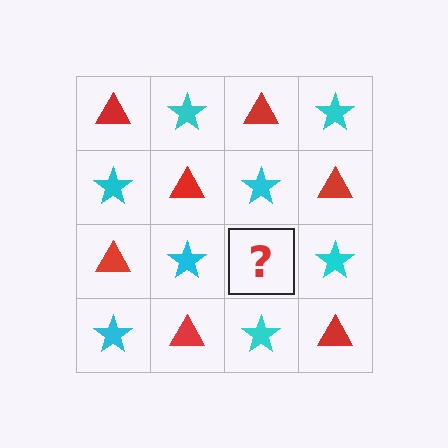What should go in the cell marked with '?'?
The missing cell should contain a red triangle.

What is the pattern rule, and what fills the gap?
The rule is that it alternates red triangle and cyan star in a checkerboard pattern. The gap should be filled with a red triangle.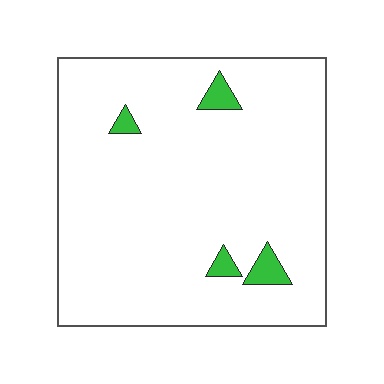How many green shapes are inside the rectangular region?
4.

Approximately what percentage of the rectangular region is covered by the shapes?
Approximately 5%.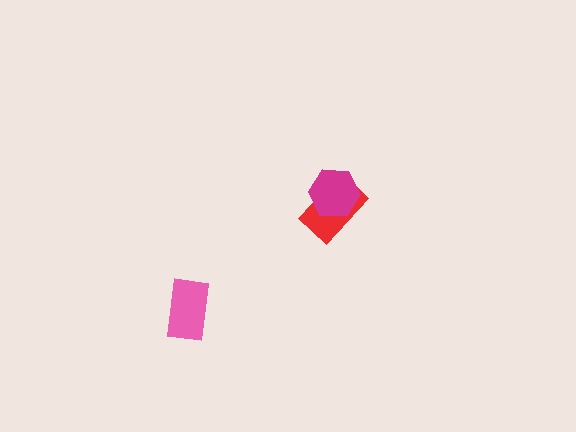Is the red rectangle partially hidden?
Yes, it is partially covered by another shape.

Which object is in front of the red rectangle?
The magenta hexagon is in front of the red rectangle.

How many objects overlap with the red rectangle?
1 object overlaps with the red rectangle.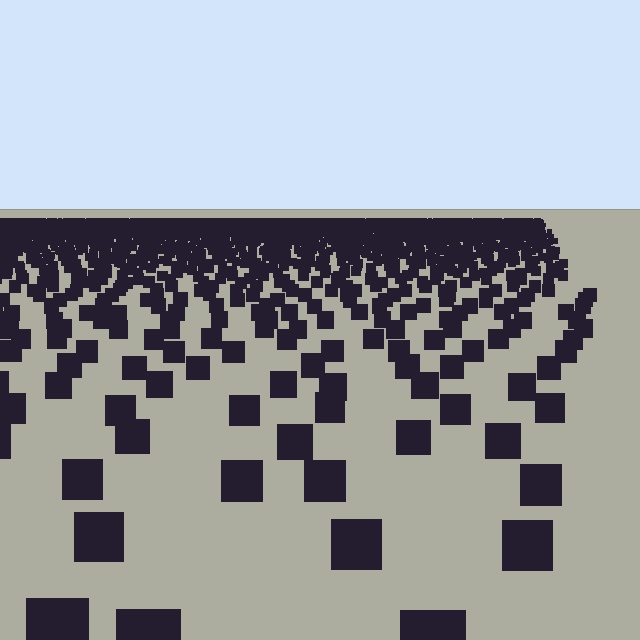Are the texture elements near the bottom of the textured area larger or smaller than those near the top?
Larger. Near the bottom, elements are closer to the viewer and appear at a bigger on-screen size.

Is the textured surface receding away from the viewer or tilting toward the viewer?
The surface is receding away from the viewer. Texture elements get smaller and denser toward the top.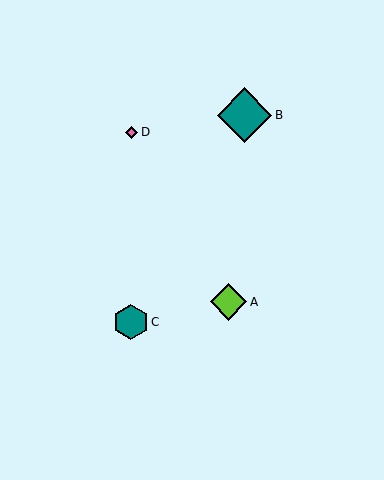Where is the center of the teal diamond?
The center of the teal diamond is at (244, 115).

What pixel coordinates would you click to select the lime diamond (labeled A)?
Click at (229, 302) to select the lime diamond A.